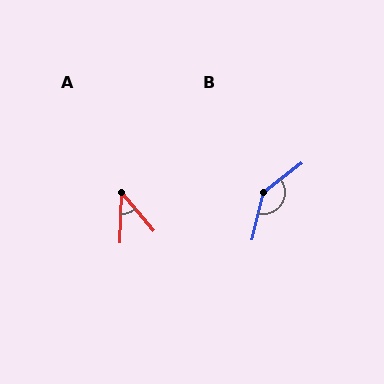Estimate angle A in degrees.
Approximately 42 degrees.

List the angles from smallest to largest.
A (42°), B (142°).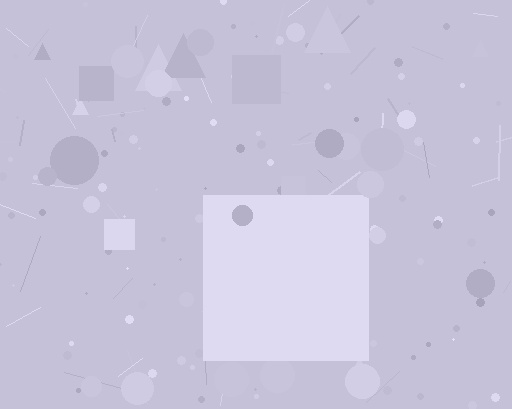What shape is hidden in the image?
A square is hidden in the image.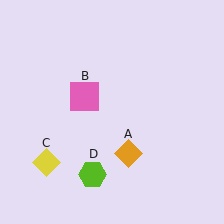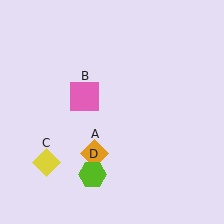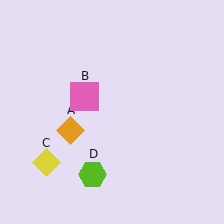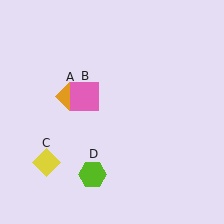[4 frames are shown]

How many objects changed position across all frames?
1 object changed position: orange diamond (object A).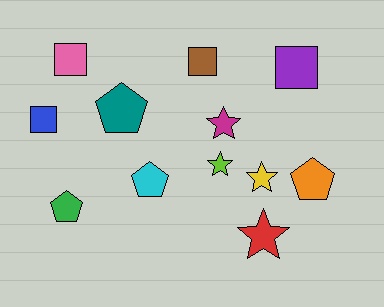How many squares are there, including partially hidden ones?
There are 4 squares.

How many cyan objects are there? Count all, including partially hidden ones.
There is 1 cyan object.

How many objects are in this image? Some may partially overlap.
There are 12 objects.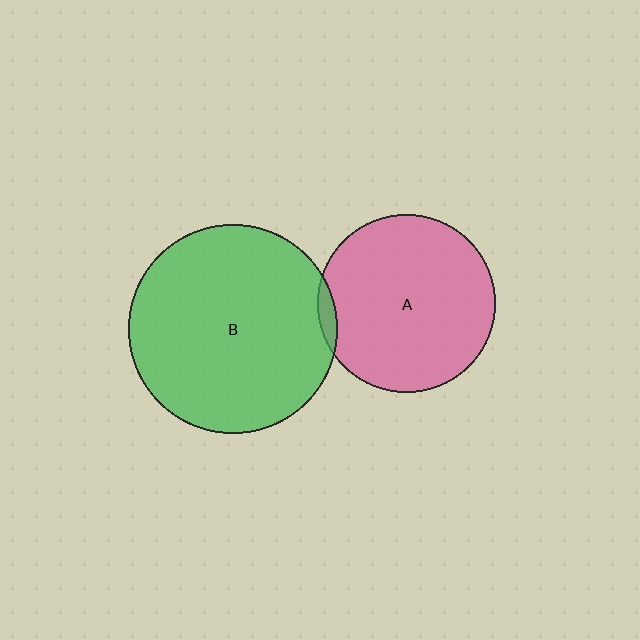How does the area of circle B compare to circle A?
Approximately 1.4 times.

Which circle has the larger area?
Circle B (green).